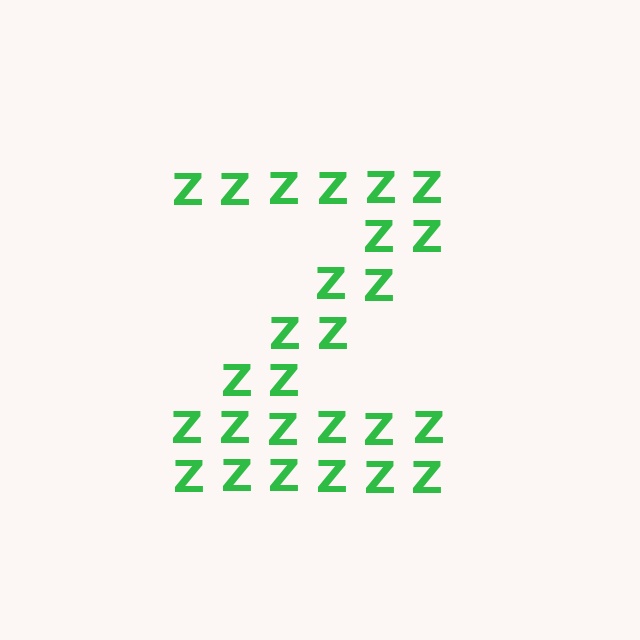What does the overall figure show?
The overall figure shows the letter Z.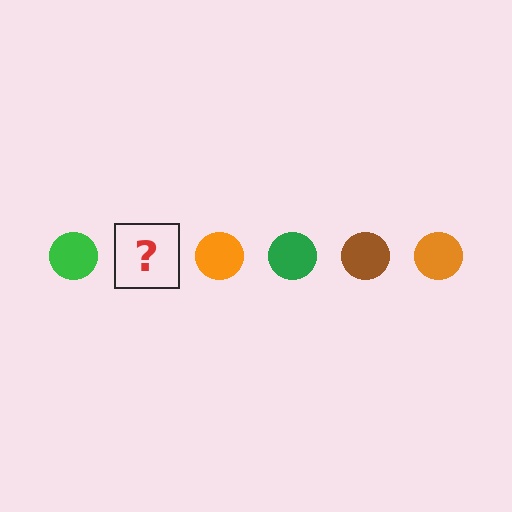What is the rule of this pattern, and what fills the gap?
The rule is that the pattern cycles through green, brown, orange circles. The gap should be filled with a brown circle.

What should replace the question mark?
The question mark should be replaced with a brown circle.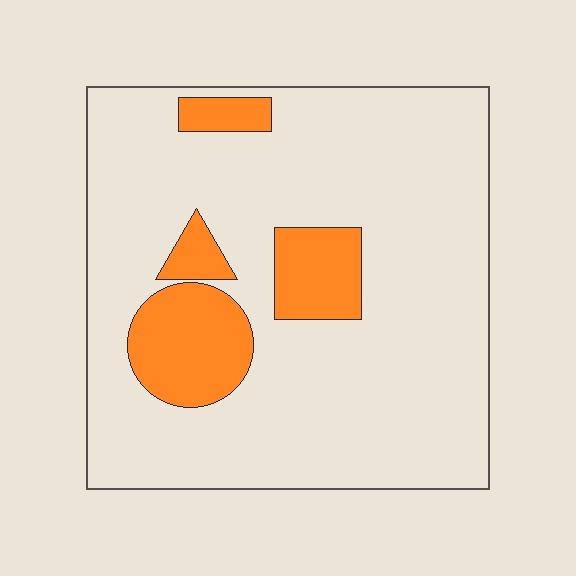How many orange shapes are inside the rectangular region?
4.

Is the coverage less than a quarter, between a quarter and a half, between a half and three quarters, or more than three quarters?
Less than a quarter.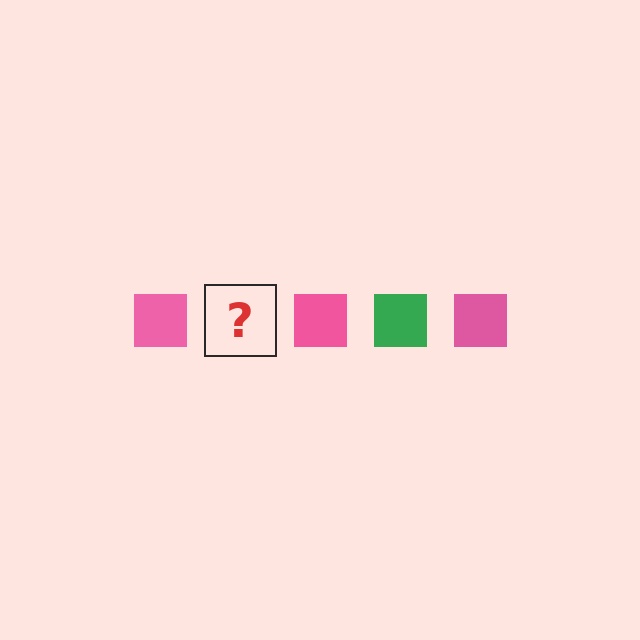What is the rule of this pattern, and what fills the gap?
The rule is that the pattern cycles through pink, green squares. The gap should be filled with a green square.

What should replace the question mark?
The question mark should be replaced with a green square.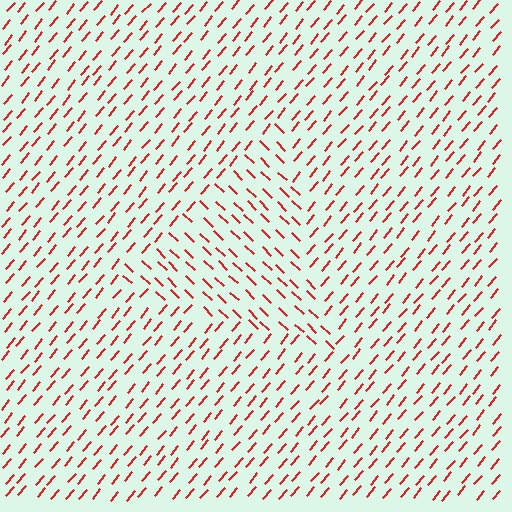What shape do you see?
I see a triangle.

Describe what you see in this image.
The image is filled with small red line segments. A triangle region in the image has lines oriented differently from the surrounding lines, creating a visible texture boundary.